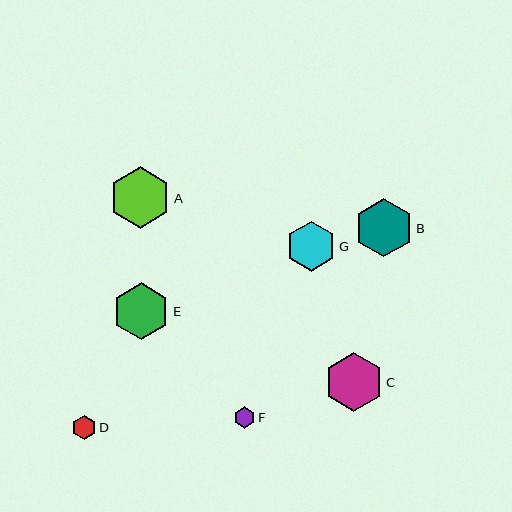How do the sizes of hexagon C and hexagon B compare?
Hexagon C and hexagon B are approximately the same size.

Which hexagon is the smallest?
Hexagon F is the smallest with a size of approximately 22 pixels.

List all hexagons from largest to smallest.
From largest to smallest: A, C, B, E, G, D, F.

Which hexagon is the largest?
Hexagon A is the largest with a size of approximately 61 pixels.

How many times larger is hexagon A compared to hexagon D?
Hexagon A is approximately 2.6 times the size of hexagon D.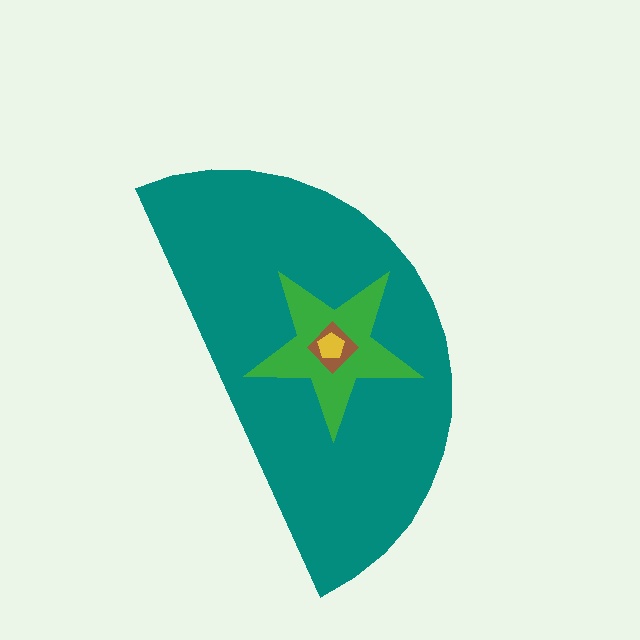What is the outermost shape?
The teal semicircle.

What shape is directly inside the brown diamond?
The yellow pentagon.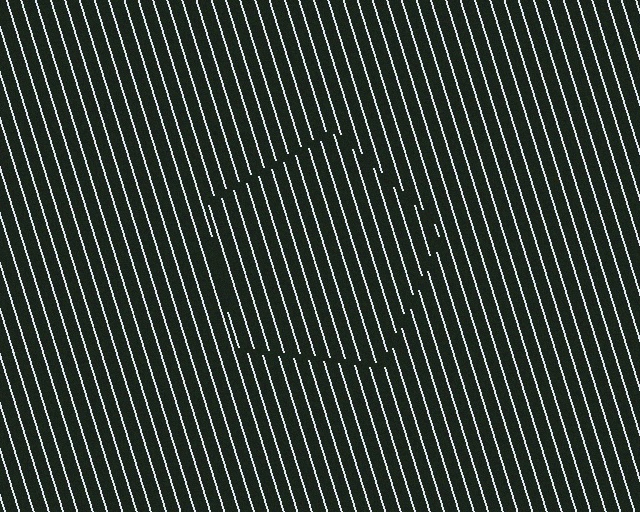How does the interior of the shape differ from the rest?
The interior of the shape contains the same grating, shifted by half a period — the contour is defined by the phase discontinuity where line-ends from the inner and outer gratings abut.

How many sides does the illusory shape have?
5 sides — the line-ends trace a pentagon.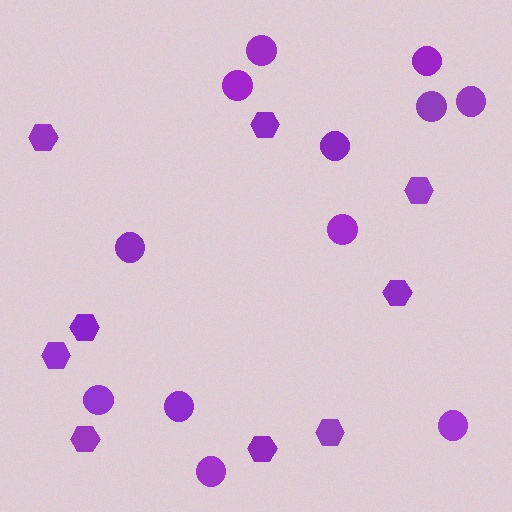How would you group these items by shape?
There are 2 groups: one group of circles (12) and one group of hexagons (9).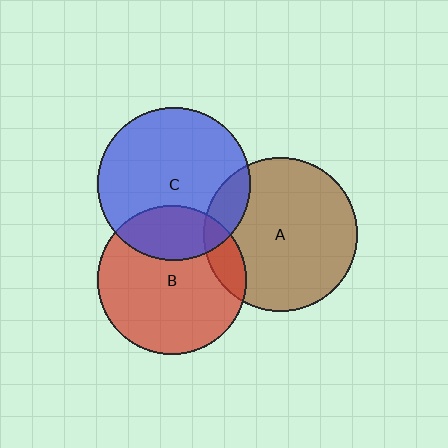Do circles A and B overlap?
Yes.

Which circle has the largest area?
Circle A (brown).